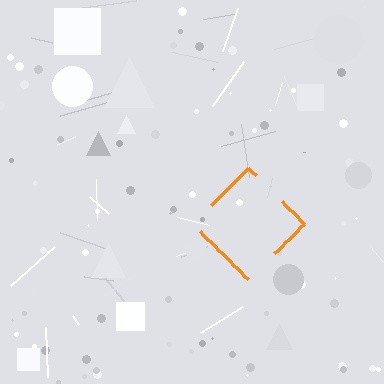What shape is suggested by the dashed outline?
The dashed outline suggests a diamond.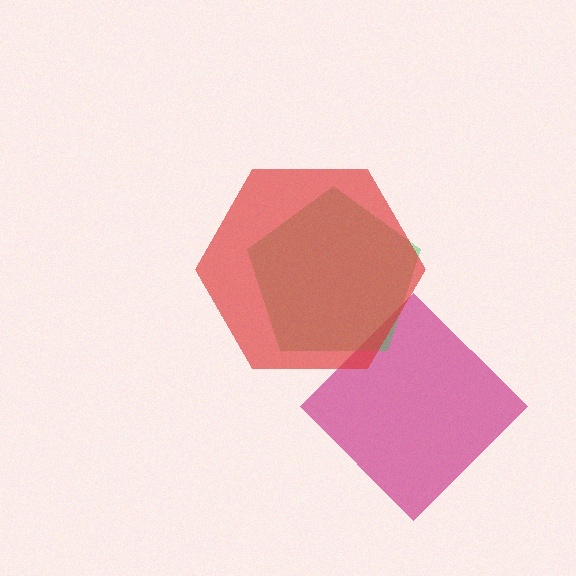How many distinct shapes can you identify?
There are 3 distinct shapes: a magenta diamond, a green pentagon, a red hexagon.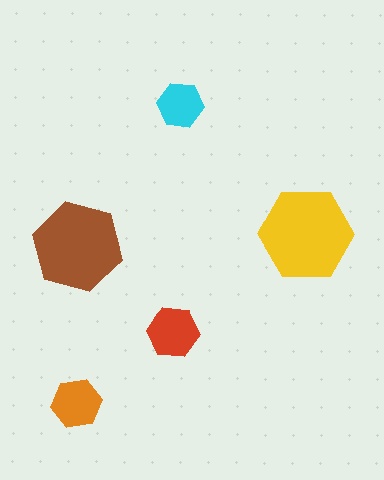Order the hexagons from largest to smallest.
the yellow one, the brown one, the red one, the orange one, the cyan one.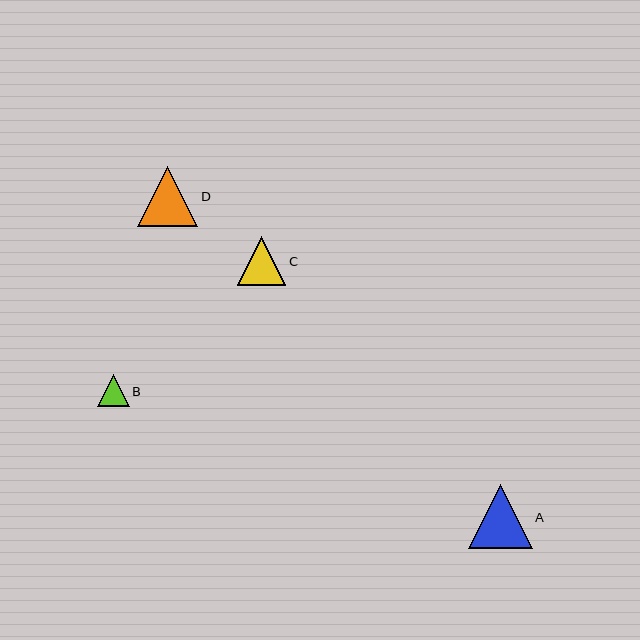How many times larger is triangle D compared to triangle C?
Triangle D is approximately 1.2 times the size of triangle C.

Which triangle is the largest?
Triangle A is the largest with a size of approximately 64 pixels.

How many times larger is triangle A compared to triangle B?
Triangle A is approximately 2.0 times the size of triangle B.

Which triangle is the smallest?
Triangle B is the smallest with a size of approximately 31 pixels.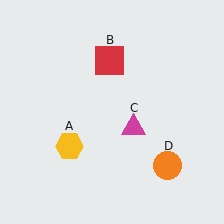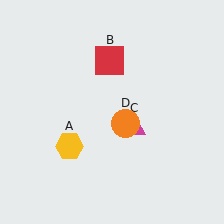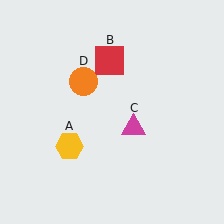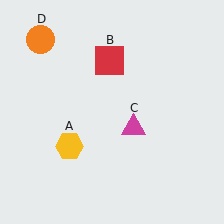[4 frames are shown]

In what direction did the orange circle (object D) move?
The orange circle (object D) moved up and to the left.